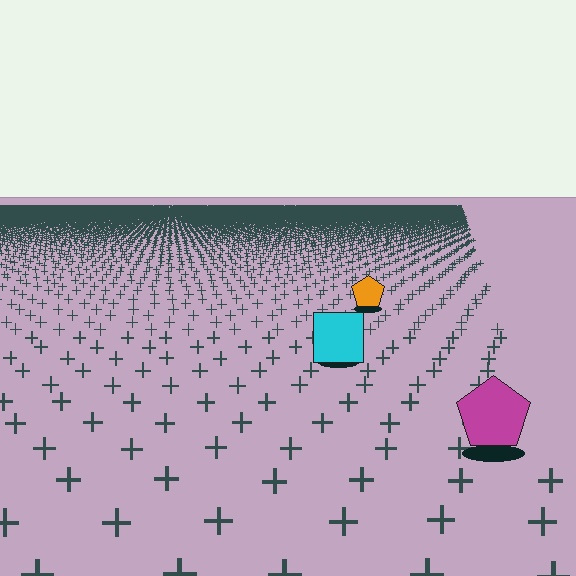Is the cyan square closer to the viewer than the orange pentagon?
Yes. The cyan square is closer — you can tell from the texture gradient: the ground texture is coarser near it.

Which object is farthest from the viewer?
The orange pentagon is farthest from the viewer. It appears smaller and the ground texture around it is denser.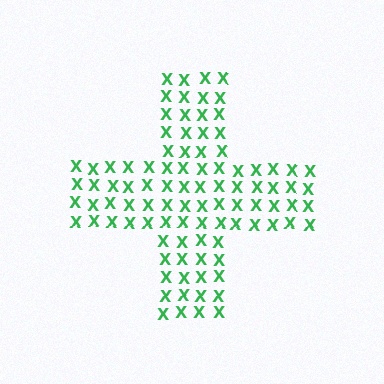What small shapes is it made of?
It is made of small letter X's.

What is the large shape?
The large shape is a cross.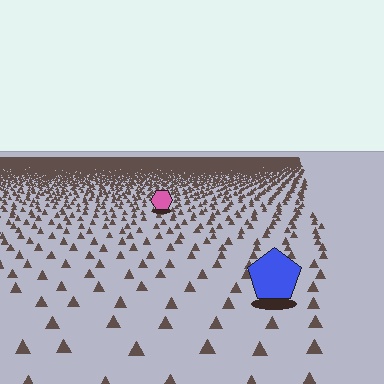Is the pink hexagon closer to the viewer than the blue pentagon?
No. The blue pentagon is closer — you can tell from the texture gradient: the ground texture is coarser near it.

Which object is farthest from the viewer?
The pink hexagon is farthest from the viewer. It appears smaller and the ground texture around it is denser.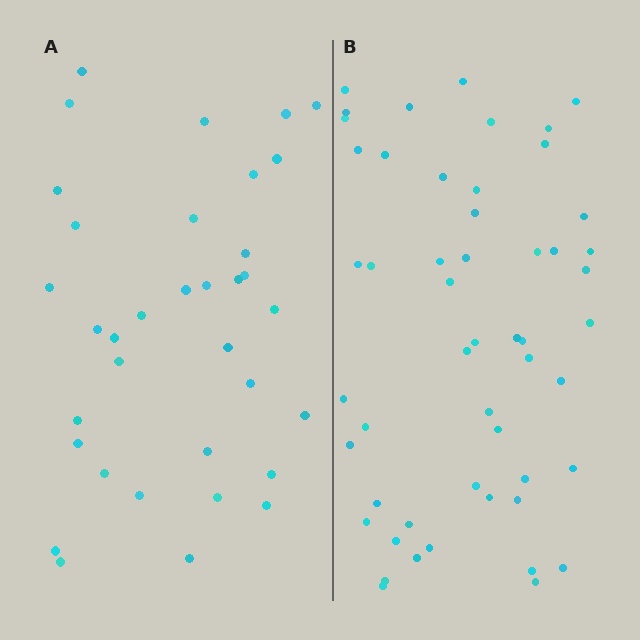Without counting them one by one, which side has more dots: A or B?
Region B (the right region) has more dots.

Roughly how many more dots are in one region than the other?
Region B has approximately 15 more dots than region A.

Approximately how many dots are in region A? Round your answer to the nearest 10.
About 40 dots. (The exact count is 35, which rounds to 40.)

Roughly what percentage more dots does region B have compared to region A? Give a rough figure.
About 50% more.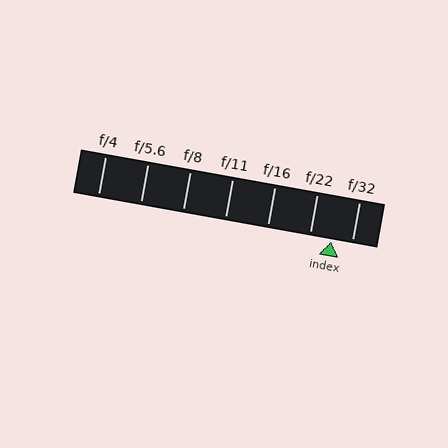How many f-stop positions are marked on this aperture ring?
There are 7 f-stop positions marked.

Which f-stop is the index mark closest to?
The index mark is closest to f/32.